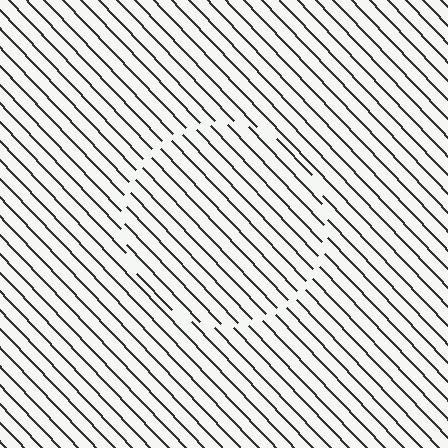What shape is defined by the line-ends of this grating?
An illusory circle. The interior of the shape contains the same grating, shifted by half a period — the contour is defined by the phase discontinuity where line-ends from the inner and outer gratings abut.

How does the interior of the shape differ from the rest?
The interior of the shape contains the same grating, shifted by half a period — the contour is defined by the phase discontinuity where line-ends from the inner and outer gratings abut.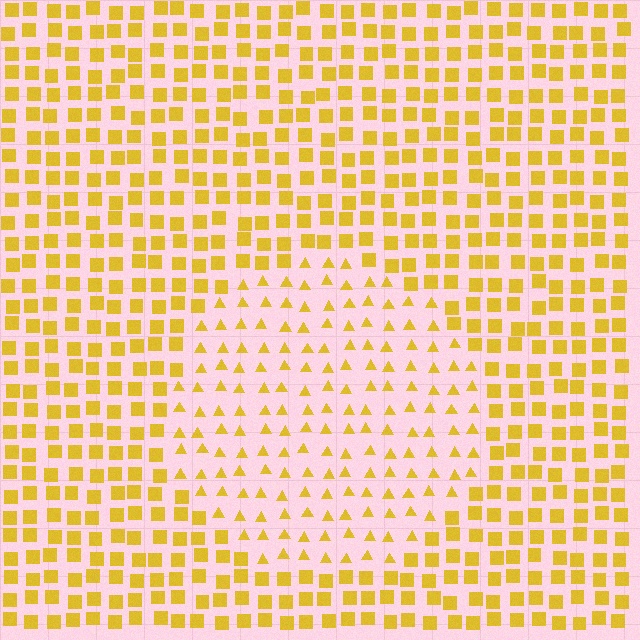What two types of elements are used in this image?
The image uses triangles inside the circle region and squares outside it.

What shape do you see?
I see a circle.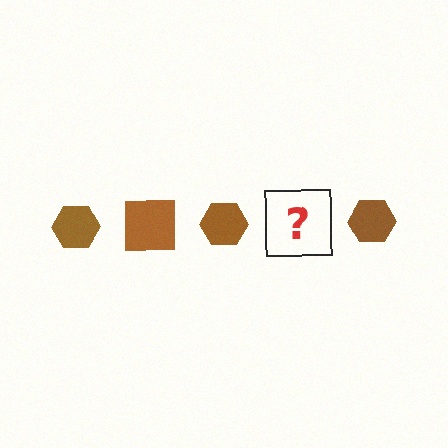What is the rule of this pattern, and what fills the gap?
The rule is that the pattern cycles through hexagon, square shapes in brown. The gap should be filled with a brown square.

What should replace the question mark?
The question mark should be replaced with a brown square.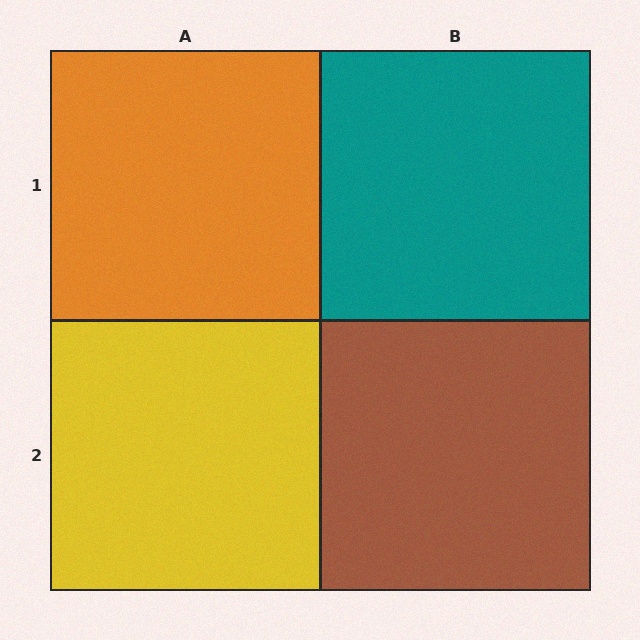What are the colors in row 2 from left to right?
Yellow, brown.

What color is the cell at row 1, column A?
Orange.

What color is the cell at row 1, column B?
Teal.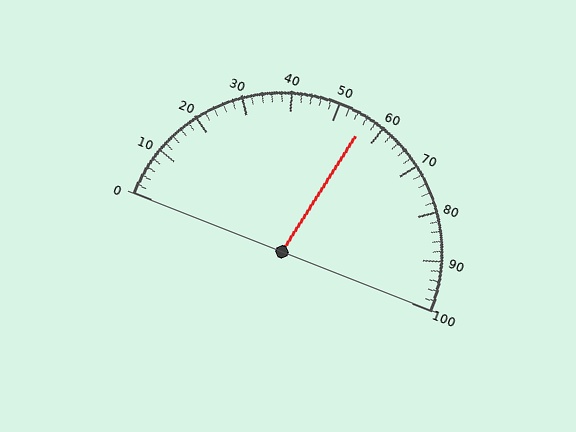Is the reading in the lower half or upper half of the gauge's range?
The reading is in the upper half of the range (0 to 100).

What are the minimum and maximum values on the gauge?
The gauge ranges from 0 to 100.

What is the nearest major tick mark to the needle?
The nearest major tick mark is 60.